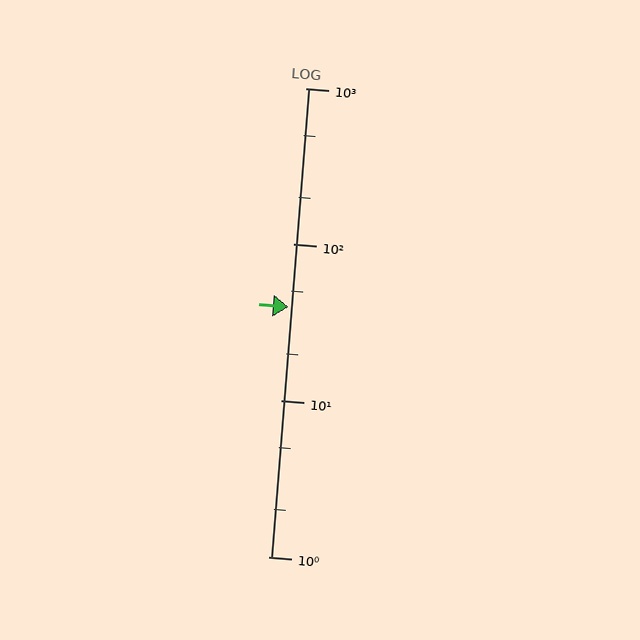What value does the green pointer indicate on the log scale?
The pointer indicates approximately 40.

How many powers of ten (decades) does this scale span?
The scale spans 3 decades, from 1 to 1000.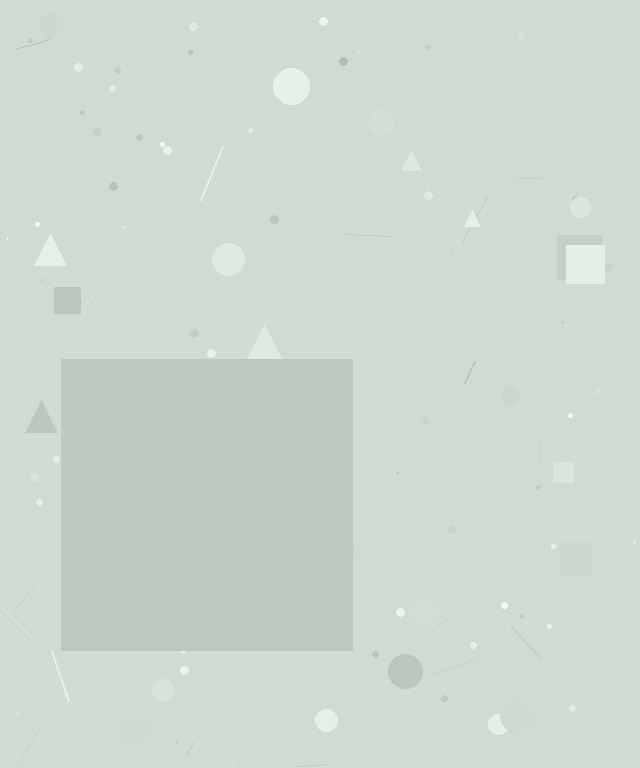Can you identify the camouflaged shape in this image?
The camouflaged shape is a square.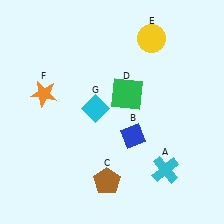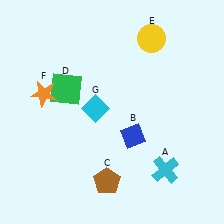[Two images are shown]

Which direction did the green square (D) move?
The green square (D) moved left.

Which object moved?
The green square (D) moved left.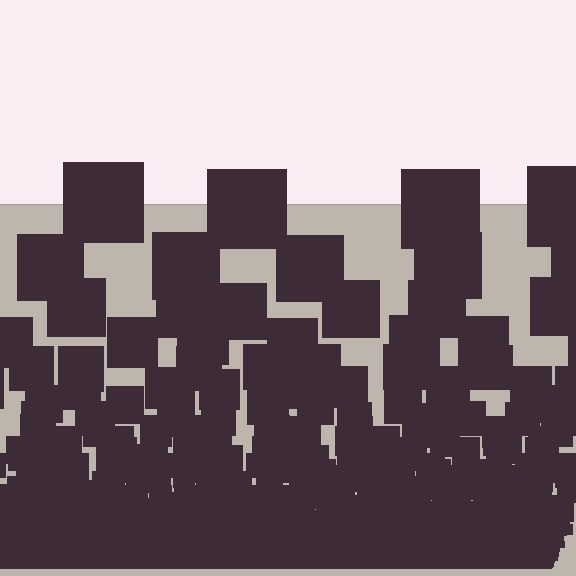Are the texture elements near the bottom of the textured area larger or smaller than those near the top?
Smaller. The gradient is inverted — elements near the bottom are smaller and denser.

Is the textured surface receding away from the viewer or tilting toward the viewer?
The surface appears to tilt toward the viewer. Texture elements get larger and sparser toward the top.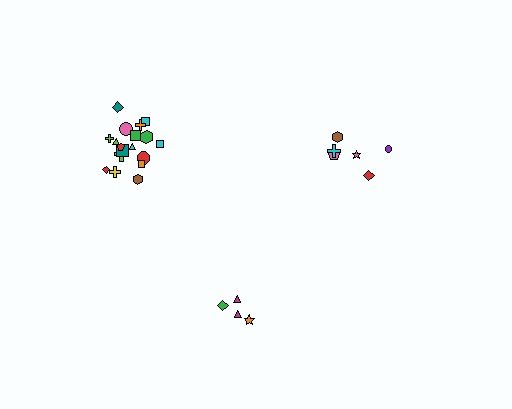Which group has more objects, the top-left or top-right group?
The top-left group.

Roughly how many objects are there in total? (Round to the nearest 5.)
Roughly 30 objects in total.